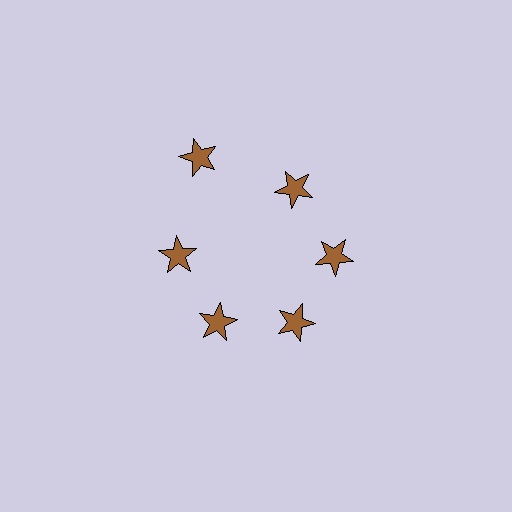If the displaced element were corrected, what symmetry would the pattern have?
It would have 6-fold rotational symmetry — the pattern would map onto itself every 60 degrees.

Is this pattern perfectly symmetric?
No. The 6 brown stars are arranged in a ring, but one element near the 11 o'clock position is pushed outward from the center, breaking the 6-fold rotational symmetry.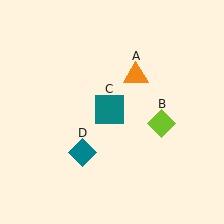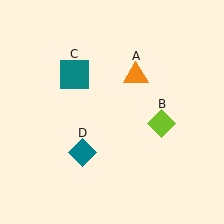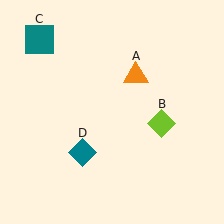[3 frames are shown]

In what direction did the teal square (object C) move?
The teal square (object C) moved up and to the left.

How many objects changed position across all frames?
1 object changed position: teal square (object C).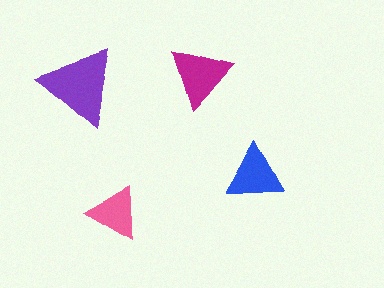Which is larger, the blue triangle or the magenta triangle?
The magenta one.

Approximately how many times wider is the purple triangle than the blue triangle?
About 1.5 times wider.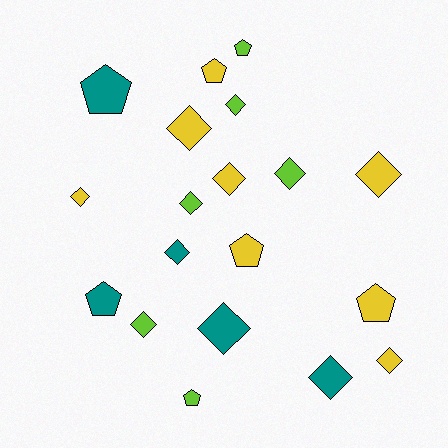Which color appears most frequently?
Yellow, with 8 objects.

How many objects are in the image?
There are 19 objects.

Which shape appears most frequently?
Diamond, with 12 objects.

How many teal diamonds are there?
There are 3 teal diamonds.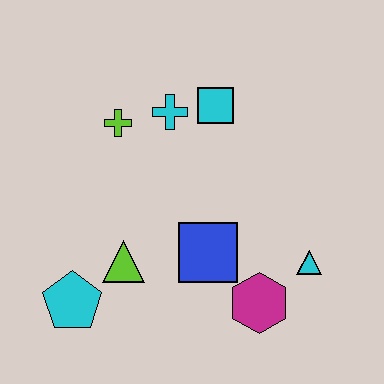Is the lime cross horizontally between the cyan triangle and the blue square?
No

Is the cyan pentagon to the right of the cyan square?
No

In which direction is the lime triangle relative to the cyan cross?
The lime triangle is below the cyan cross.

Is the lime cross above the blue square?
Yes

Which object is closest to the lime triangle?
The cyan pentagon is closest to the lime triangle.